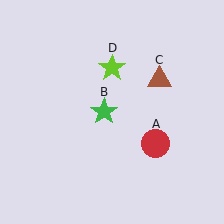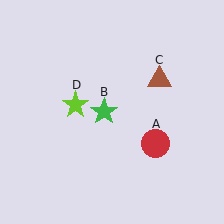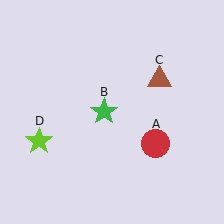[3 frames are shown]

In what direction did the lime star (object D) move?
The lime star (object D) moved down and to the left.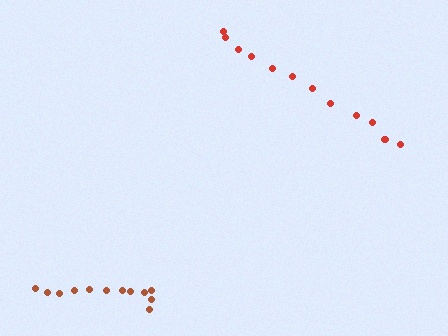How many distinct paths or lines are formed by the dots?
There are 2 distinct paths.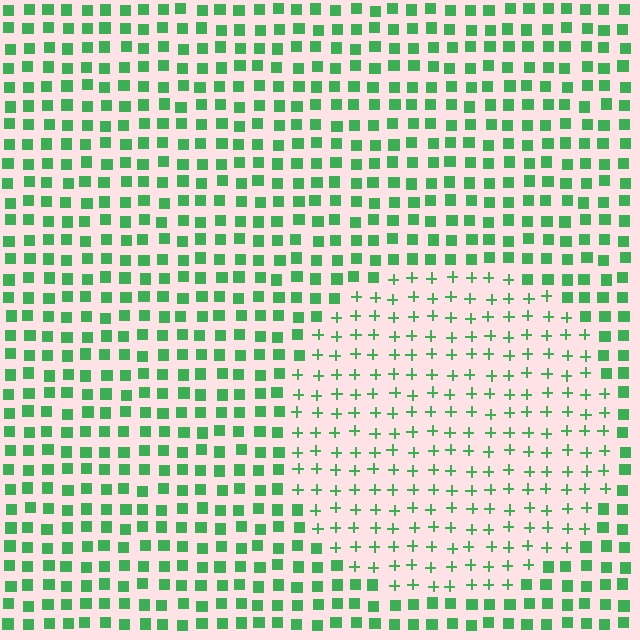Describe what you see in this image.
The image is filled with small green elements arranged in a uniform grid. A circle-shaped region contains plus signs, while the surrounding area contains squares. The boundary is defined purely by the change in element shape.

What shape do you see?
I see a circle.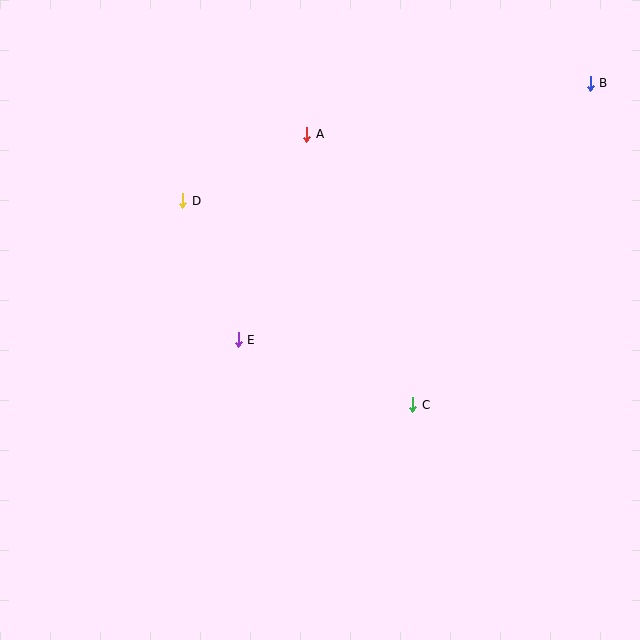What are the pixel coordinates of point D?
Point D is at (183, 201).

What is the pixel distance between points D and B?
The distance between D and B is 424 pixels.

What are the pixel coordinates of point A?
Point A is at (307, 134).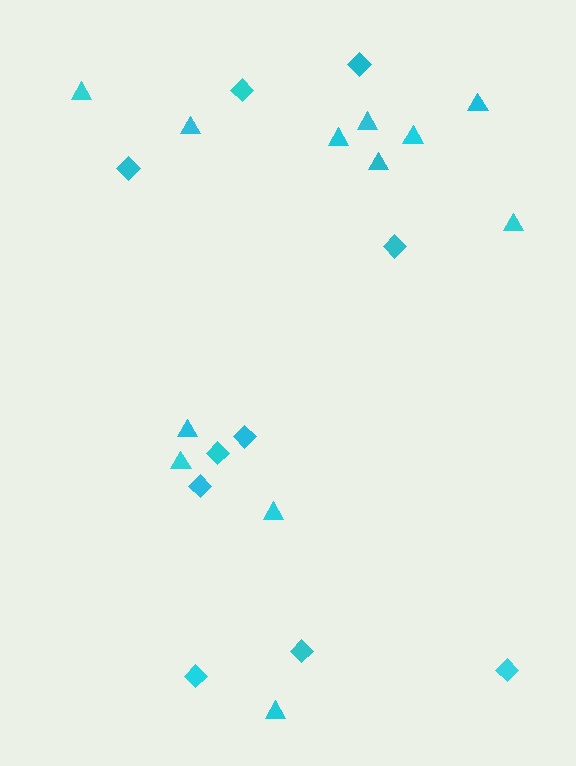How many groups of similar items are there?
There are 2 groups: one group of triangles (12) and one group of diamonds (10).